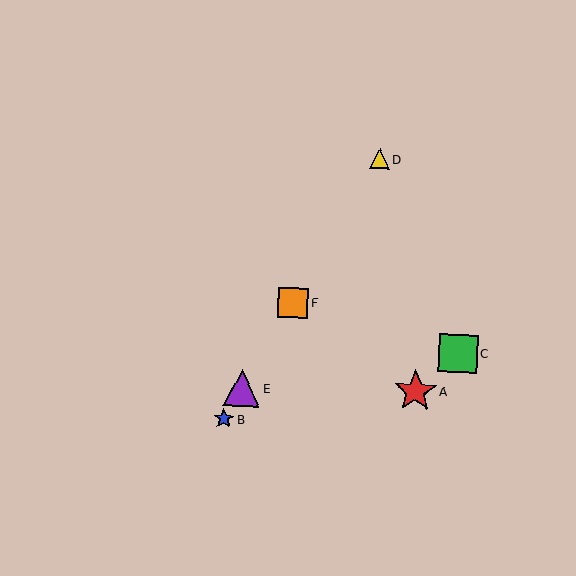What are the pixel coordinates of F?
Object F is at (293, 303).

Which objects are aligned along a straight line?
Objects B, D, E, F are aligned along a straight line.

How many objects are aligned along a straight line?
4 objects (B, D, E, F) are aligned along a straight line.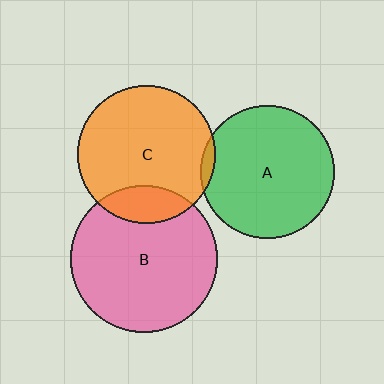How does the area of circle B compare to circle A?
Approximately 1.2 times.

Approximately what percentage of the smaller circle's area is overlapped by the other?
Approximately 15%.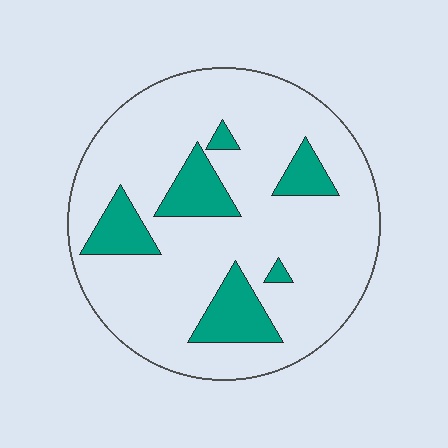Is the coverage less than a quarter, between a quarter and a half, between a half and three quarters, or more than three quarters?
Less than a quarter.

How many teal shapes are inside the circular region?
6.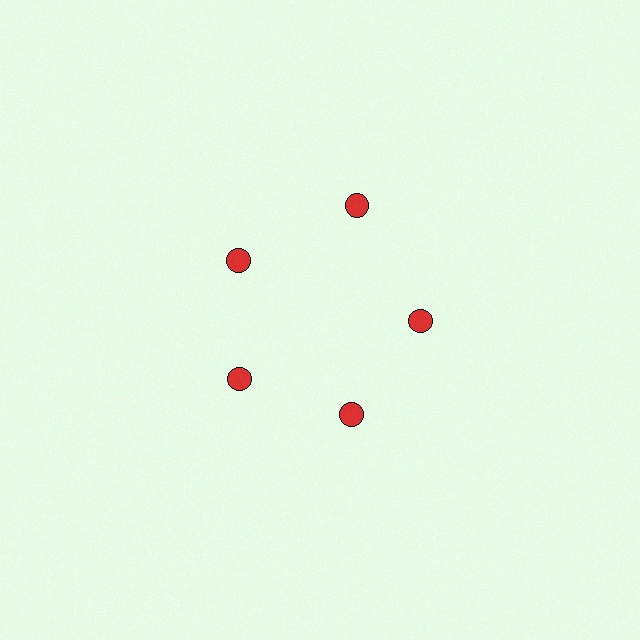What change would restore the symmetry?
The symmetry would be restored by moving it inward, back onto the ring so that all 5 circles sit at equal angles and equal distance from the center.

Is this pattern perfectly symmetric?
No. The 5 red circles are arranged in a ring, but one element near the 1 o'clock position is pushed outward from the center, breaking the 5-fold rotational symmetry.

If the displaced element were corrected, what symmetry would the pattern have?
It would have 5-fold rotational symmetry — the pattern would map onto itself every 72 degrees.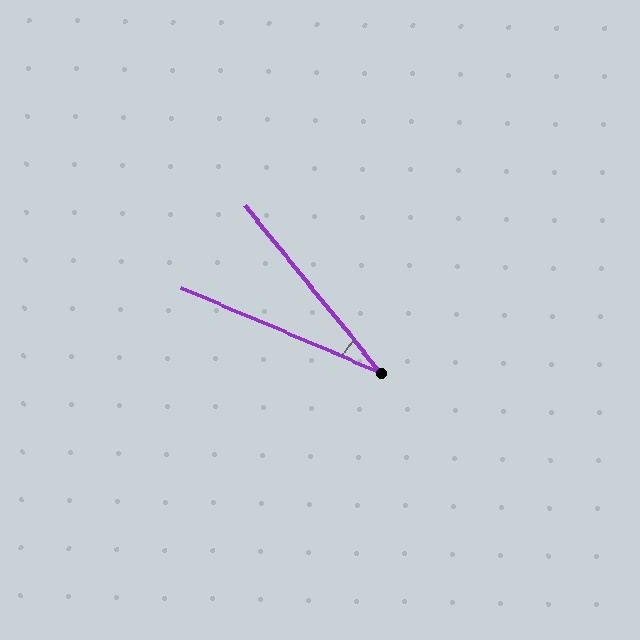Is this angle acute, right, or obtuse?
It is acute.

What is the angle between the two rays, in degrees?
Approximately 28 degrees.